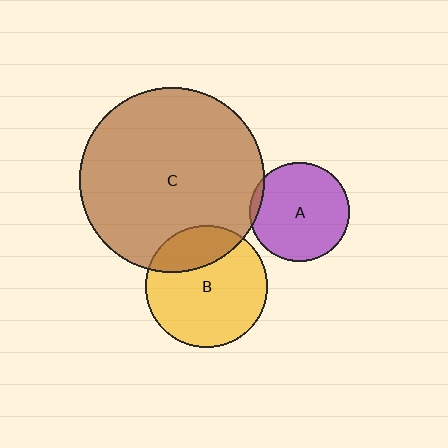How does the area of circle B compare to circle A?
Approximately 1.5 times.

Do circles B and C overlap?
Yes.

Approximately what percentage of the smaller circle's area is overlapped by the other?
Approximately 25%.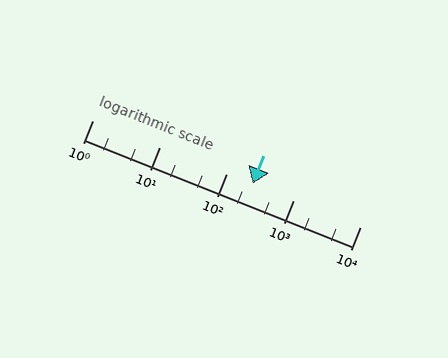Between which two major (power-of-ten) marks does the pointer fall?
The pointer is between 100 and 1000.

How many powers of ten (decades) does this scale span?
The scale spans 4 decades, from 1 to 10000.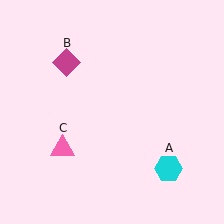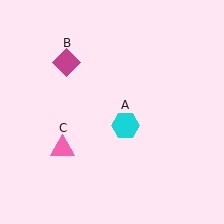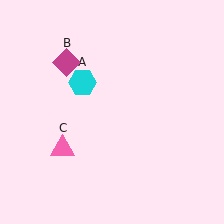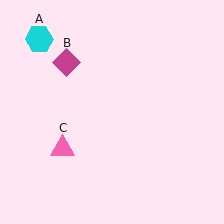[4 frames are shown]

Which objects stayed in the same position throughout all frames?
Magenta diamond (object B) and pink triangle (object C) remained stationary.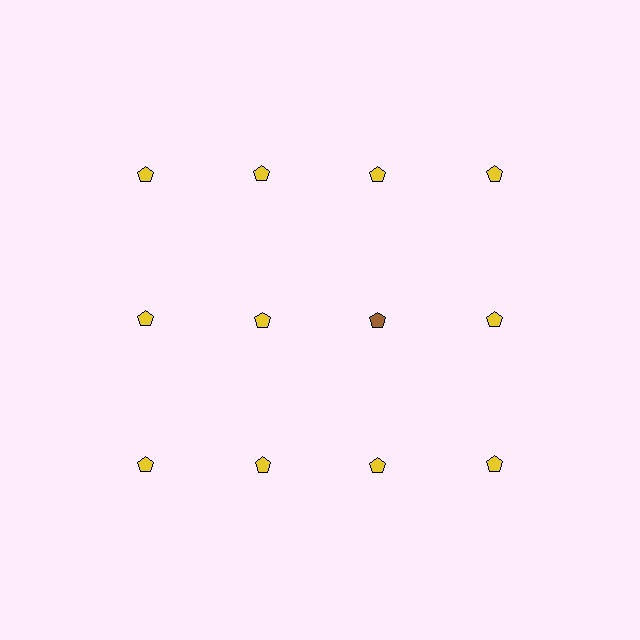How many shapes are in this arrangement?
There are 12 shapes arranged in a grid pattern.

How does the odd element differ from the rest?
It has a different color: brown instead of yellow.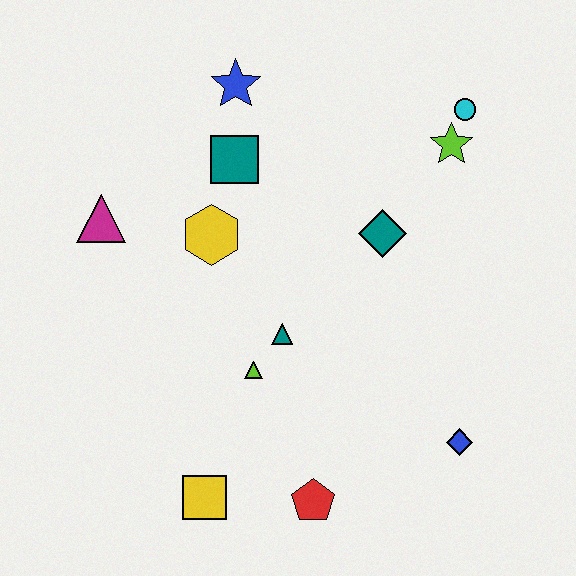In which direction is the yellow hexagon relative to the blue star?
The yellow hexagon is below the blue star.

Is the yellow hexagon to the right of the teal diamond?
No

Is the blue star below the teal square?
No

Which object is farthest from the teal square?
The blue diamond is farthest from the teal square.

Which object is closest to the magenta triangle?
The yellow hexagon is closest to the magenta triangle.